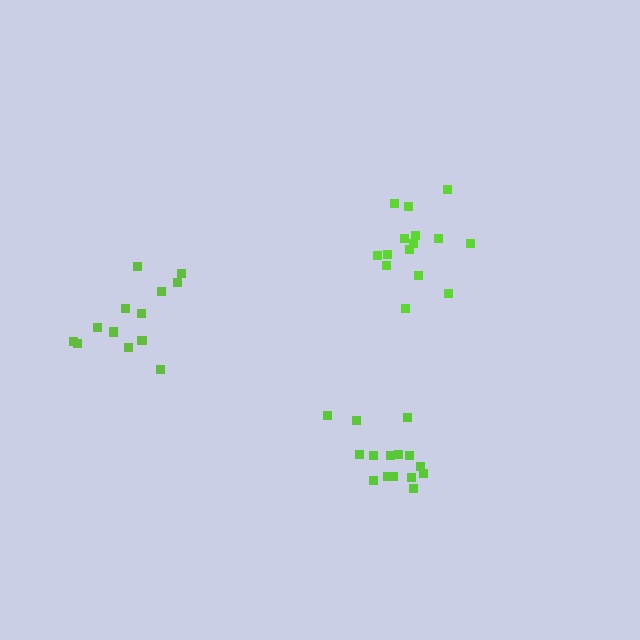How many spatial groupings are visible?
There are 3 spatial groupings.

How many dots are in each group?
Group 1: 15 dots, Group 2: 14 dots, Group 3: 15 dots (44 total).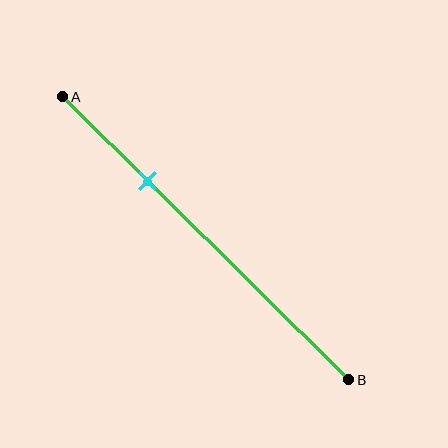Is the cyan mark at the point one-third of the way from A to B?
No, the mark is at about 30% from A, not at the 33% one-third point.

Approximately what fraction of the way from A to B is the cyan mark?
The cyan mark is approximately 30% of the way from A to B.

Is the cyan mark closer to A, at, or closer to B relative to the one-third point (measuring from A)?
The cyan mark is closer to point A than the one-third point of segment AB.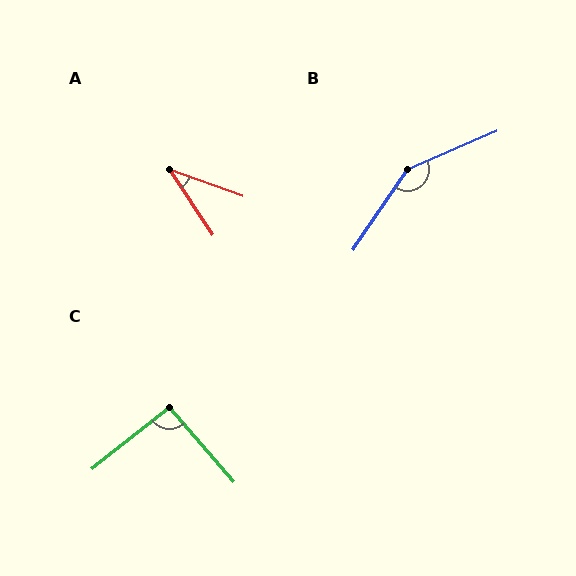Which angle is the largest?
B, at approximately 147 degrees.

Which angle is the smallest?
A, at approximately 37 degrees.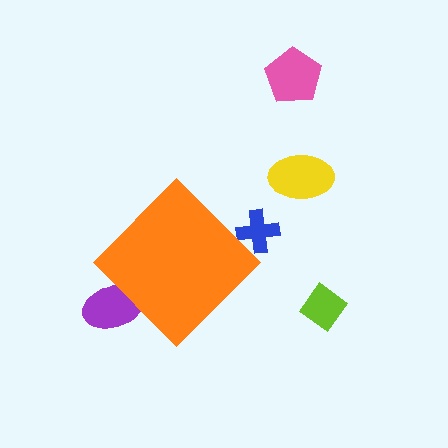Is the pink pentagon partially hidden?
No, the pink pentagon is fully visible.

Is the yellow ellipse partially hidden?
No, the yellow ellipse is fully visible.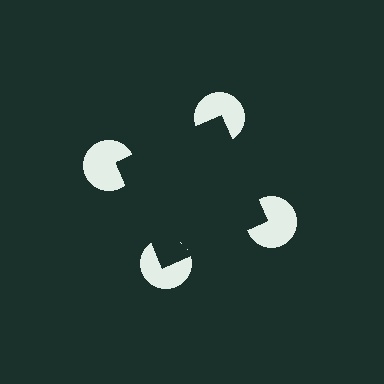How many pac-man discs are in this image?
There are 4 — one at each vertex of the illusory square.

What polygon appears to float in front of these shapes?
An illusory square — its edges are inferred from the aligned wedge cuts in the pac-man discs, not physically drawn.